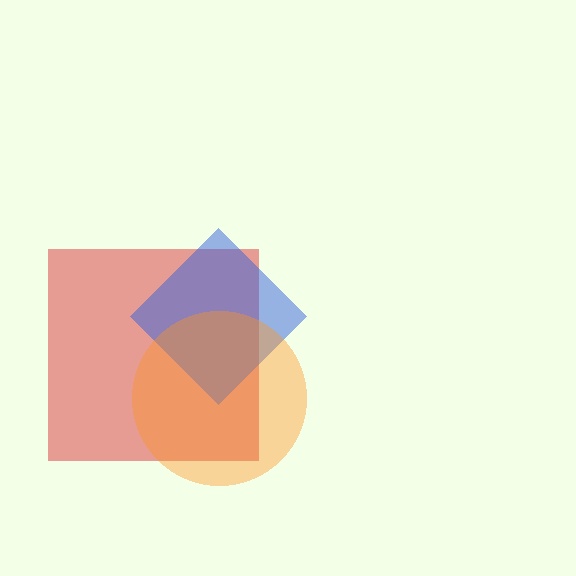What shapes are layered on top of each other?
The layered shapes are: a red square, a blue diamond, an orange circle.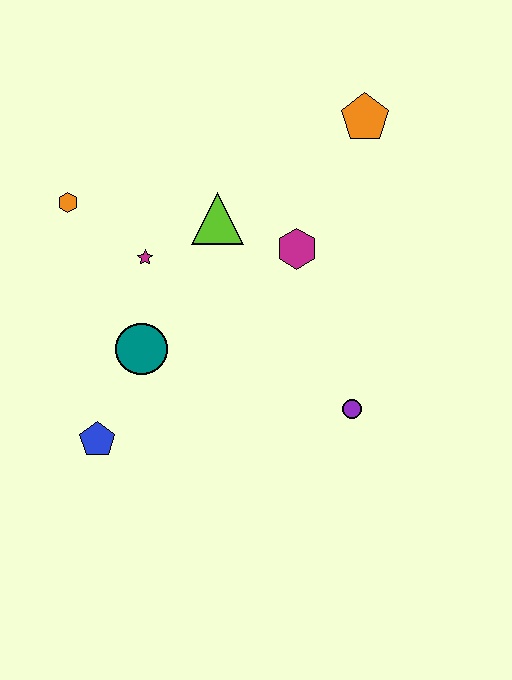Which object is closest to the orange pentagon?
The magenta hexagon is closest to the orange pentagon.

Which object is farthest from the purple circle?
The orange hexagon is farthest from the purple circle.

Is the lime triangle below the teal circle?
No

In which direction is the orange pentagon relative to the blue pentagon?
The orange pentagon is above the blue pentagon.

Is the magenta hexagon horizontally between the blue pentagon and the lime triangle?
No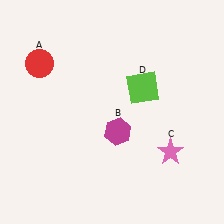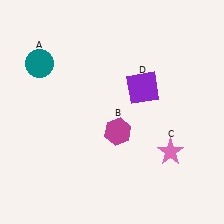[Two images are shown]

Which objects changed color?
A changed from red to teal. D changed from lime to purple.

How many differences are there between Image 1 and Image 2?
There are 2 differences between the two images.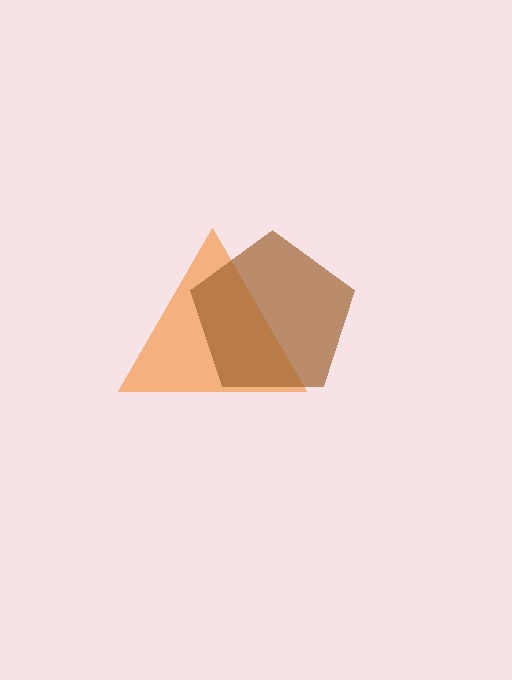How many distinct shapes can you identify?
There are 2 distinct shapes: an orange triangle, a brown pentagon.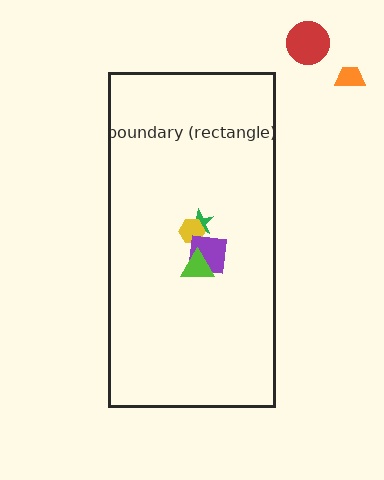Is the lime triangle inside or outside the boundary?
Inside.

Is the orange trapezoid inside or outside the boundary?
Outside.